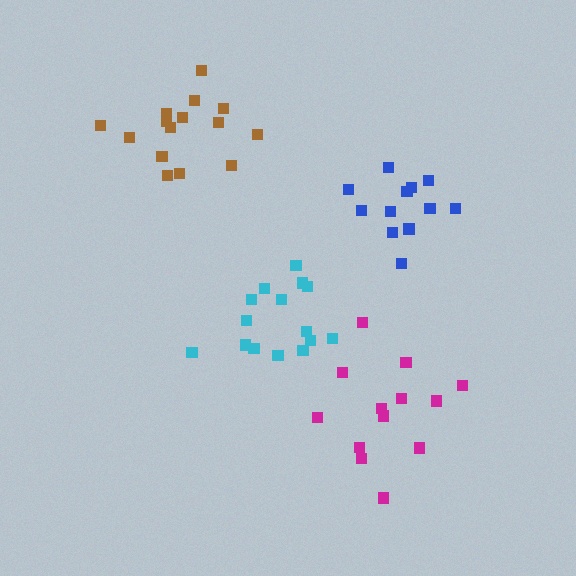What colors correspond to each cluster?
The clusters are colored: blue, cyan, magenta, brown.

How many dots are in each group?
Group 1: 12 dots, Group 2: 15 dots, Group 3: 13 dots, Group 4: 15 dots (55 total).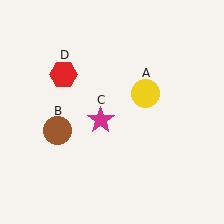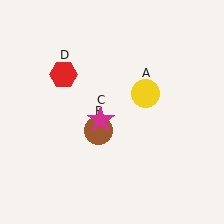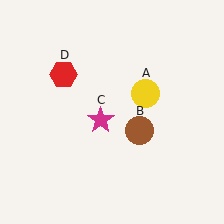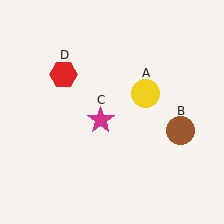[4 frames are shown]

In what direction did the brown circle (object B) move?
The brown circle (object B) moved right.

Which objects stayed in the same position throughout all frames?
Yellow circle (object A) and magenta star (object C) and red hexagon (object D) remained stationary.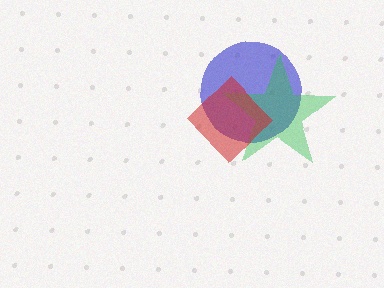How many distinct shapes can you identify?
There are 3 distinct shapes: a blue circle, a green star, a red diamond.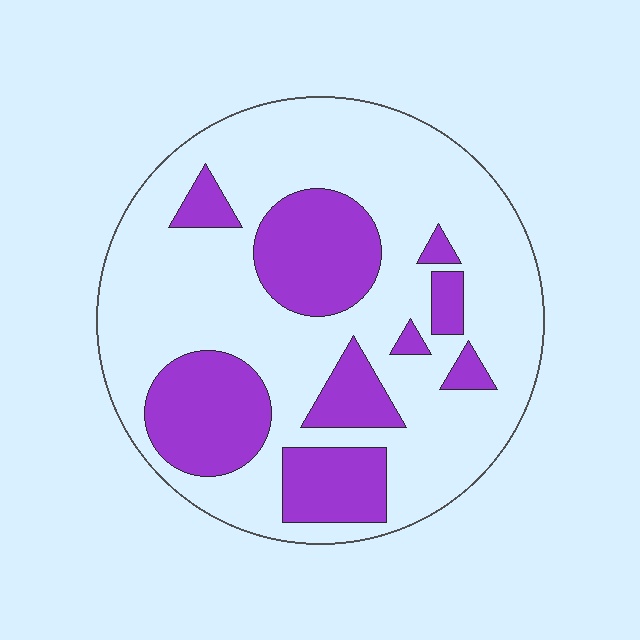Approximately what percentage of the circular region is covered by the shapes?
Approximately 30%.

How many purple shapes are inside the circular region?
9.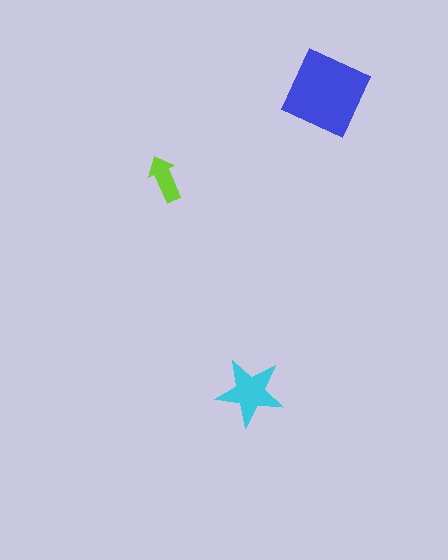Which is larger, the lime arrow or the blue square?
The blue square.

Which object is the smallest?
The lime arrow.